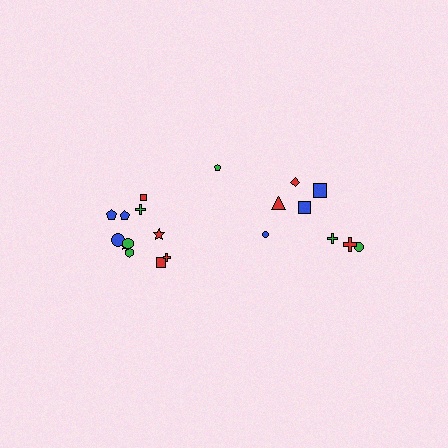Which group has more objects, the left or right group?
The left group.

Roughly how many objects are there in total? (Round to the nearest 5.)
Roughly 20 objects in total.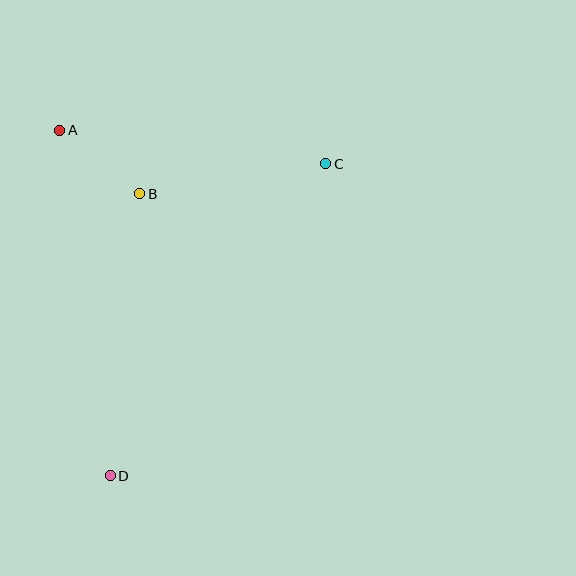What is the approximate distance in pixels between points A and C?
The distance between A and C is approximately 268 pixels.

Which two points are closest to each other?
Points A and B are closest to each other.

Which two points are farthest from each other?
Points C and D are farthest from each other.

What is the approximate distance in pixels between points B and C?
The distance between B and C is approximately 188 pixels.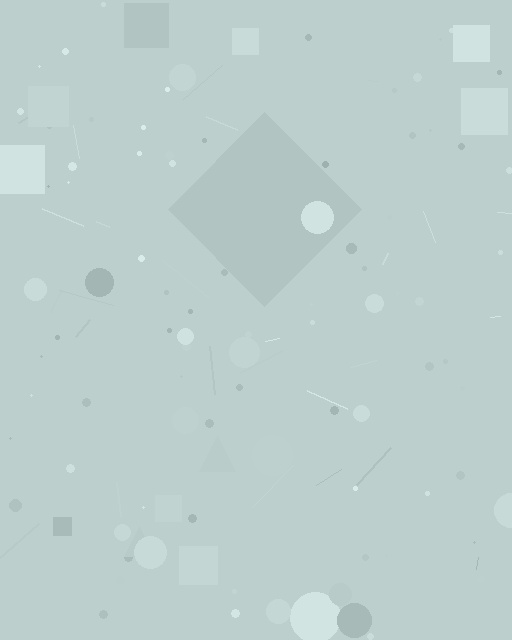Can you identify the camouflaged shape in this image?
The camouflaged shape is a diamond.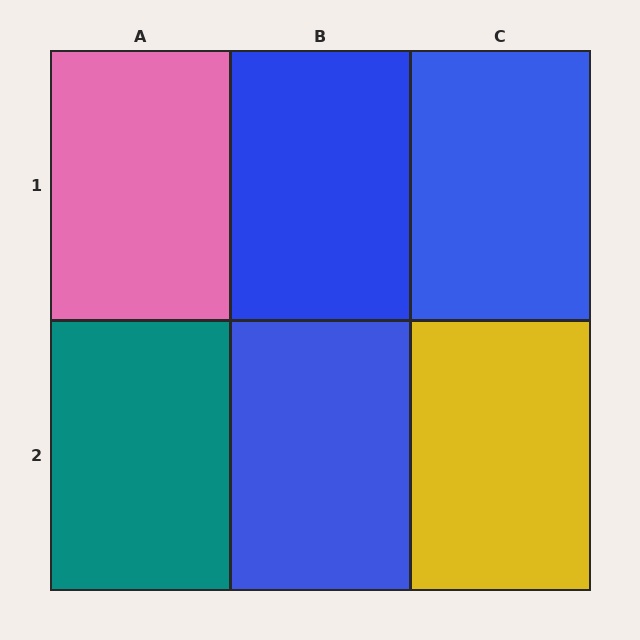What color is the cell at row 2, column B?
Blue.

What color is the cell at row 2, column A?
Teal.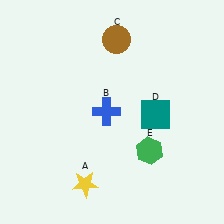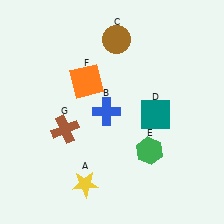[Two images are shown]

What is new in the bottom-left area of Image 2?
A brown cross (G) was added in the bottom-left area of Image 2.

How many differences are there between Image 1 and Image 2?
There are 2 differences between the two images.